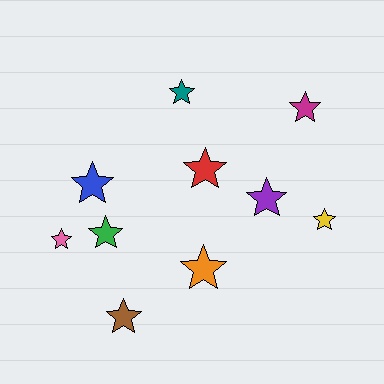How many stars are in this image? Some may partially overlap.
There are 10 stars.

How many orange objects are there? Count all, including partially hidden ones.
There is 1 orange object.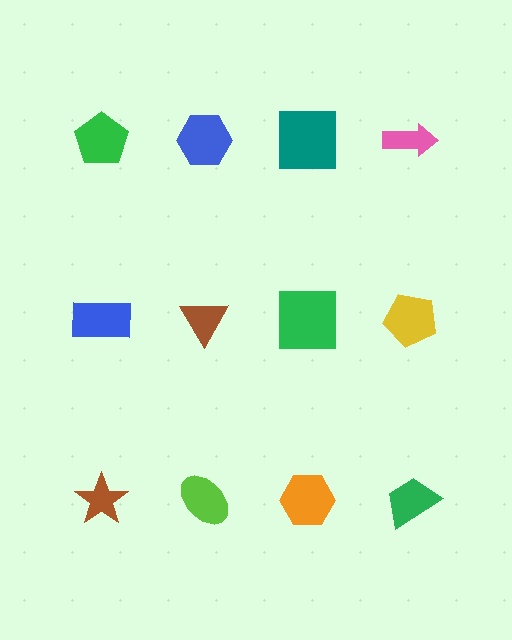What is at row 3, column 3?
An orange hexagon.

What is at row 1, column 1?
A green pentagon.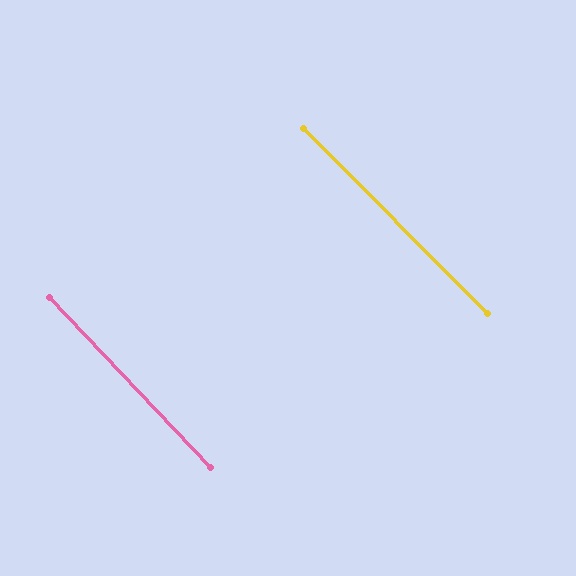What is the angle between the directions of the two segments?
Approximately 1 degree.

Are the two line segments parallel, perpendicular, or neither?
Parallel — their directions differ by only 1.5°.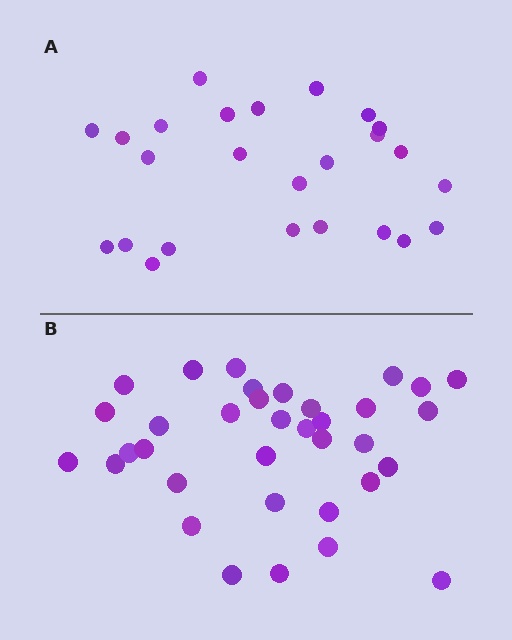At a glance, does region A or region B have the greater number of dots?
Region B (the bottom region) has more dots.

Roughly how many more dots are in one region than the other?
Region B has roughly 10 or so more dots than region A.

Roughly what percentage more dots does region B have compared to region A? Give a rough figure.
About 40% more.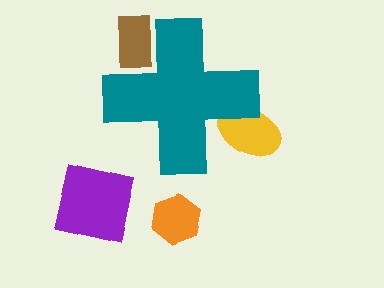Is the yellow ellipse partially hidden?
Yes, the yellow ellipse is partially hidden behind the teal cross.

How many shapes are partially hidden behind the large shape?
2 shapes are partially hidden.